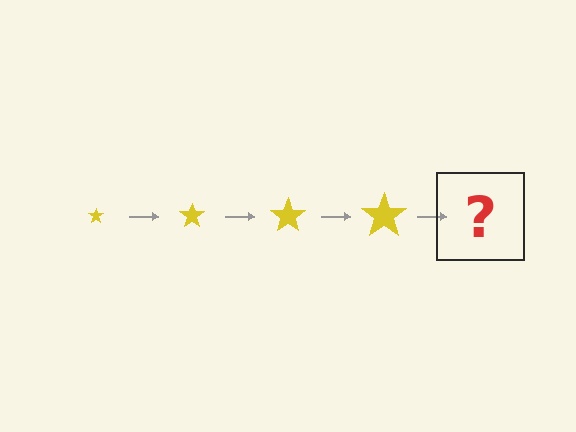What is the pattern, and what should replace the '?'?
The pattern is that the star gets progressively larger each step. The '?' should be a yellow star, larger than the previous one.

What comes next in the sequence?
The next element should be a yellow star, larger than the previous one.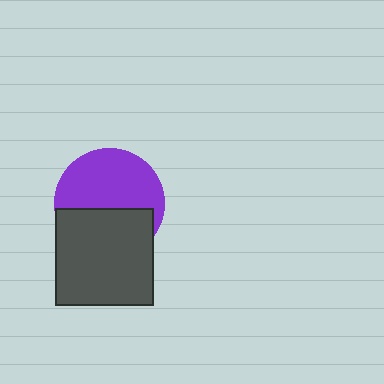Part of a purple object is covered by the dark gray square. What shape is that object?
It is a circle.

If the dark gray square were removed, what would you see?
You would see the complete purple circle.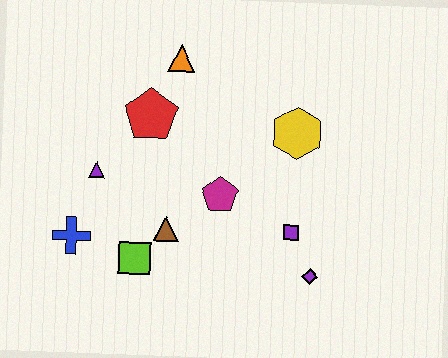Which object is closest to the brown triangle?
The lime square is closest to the brown triangle.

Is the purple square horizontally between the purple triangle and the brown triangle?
No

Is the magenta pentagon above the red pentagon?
No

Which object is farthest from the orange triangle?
The purple diamond is farthest from the orange triangle.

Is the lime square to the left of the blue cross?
No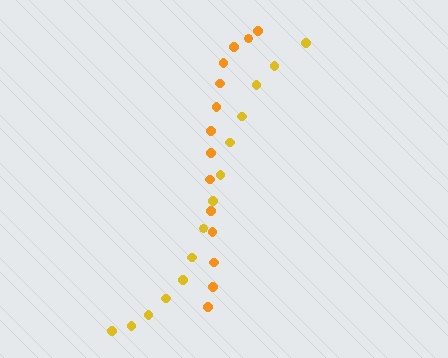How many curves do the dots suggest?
There are 2 distinct paths.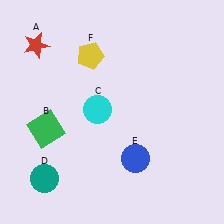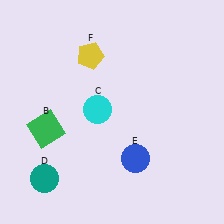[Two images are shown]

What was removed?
The red star (A) was removed in Image 2.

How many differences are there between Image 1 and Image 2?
There is 1 difference between the two images.